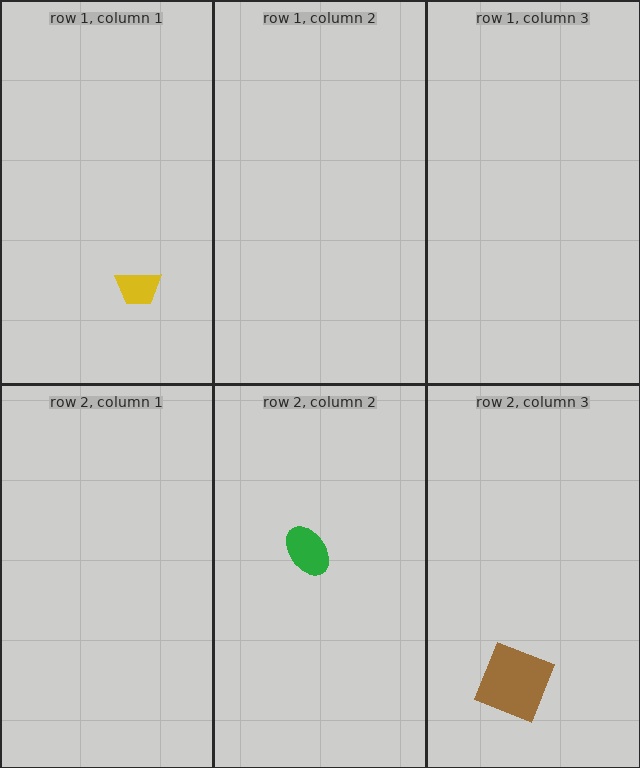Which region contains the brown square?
The row 2, column 3 region.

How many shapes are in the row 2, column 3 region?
1.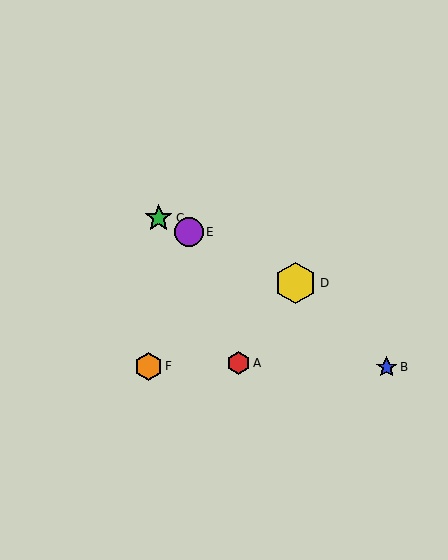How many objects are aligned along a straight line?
3 objects (C, D, E) are aligned along a straight line.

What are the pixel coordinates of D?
Object D is at (296, 283).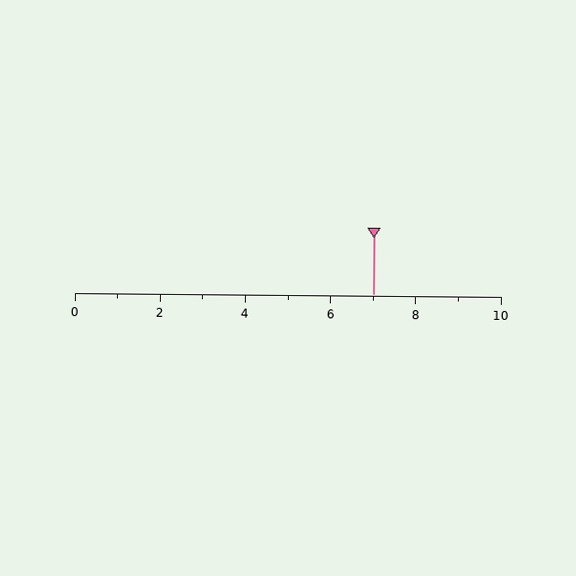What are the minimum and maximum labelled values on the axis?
The axis runs from 0 to 10.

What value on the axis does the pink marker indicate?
The marker indicates approximately 7.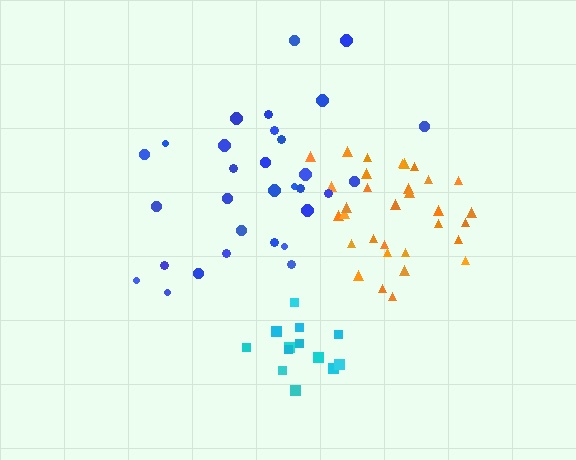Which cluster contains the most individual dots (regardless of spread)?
Orange (33).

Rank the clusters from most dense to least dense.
orange, cyan, blue.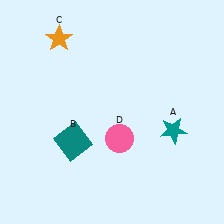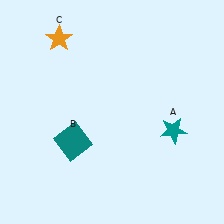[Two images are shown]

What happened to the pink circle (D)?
The pink circle (D) was removed in Image 2. It was in the bottom-right area of Image 1.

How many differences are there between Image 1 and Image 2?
There is 1 difference between the two images.